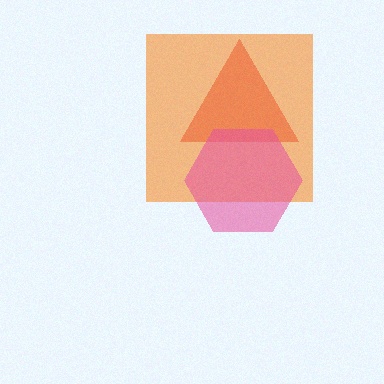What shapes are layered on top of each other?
The layered shapes are: a red triangle, an orange square, a pink hexagon.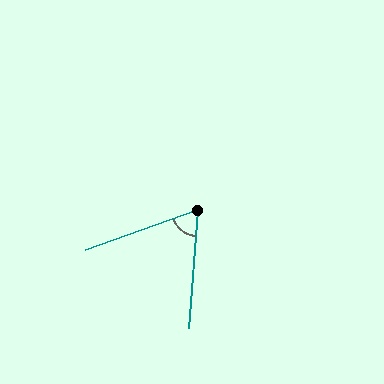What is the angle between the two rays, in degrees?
Approximately 66 degrees.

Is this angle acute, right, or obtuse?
It is acute.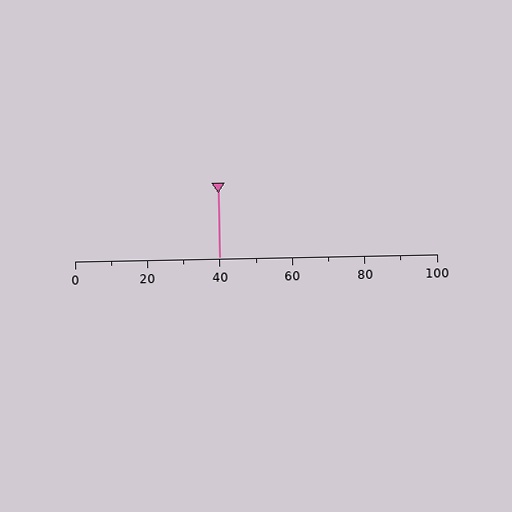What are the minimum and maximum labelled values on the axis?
The axis runs from 0 to 100.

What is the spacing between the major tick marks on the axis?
The major ticks are spaced 20 apart.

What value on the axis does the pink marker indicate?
The marker indicates approximately 40.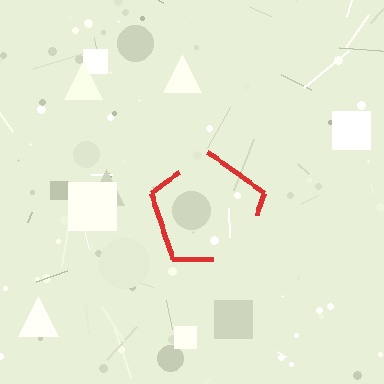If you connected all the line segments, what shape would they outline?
They would outline a pentagon.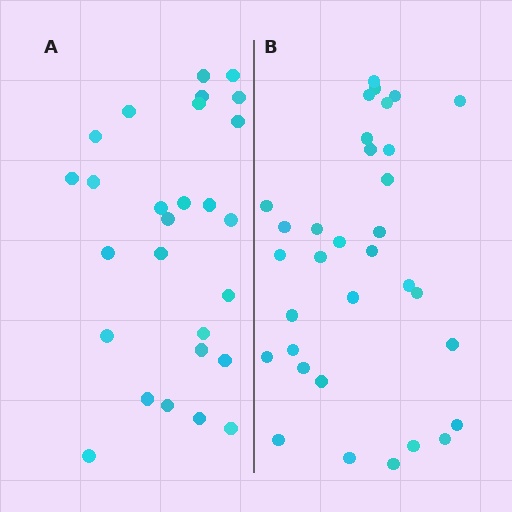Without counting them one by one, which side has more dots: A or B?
Region B (the right region) has more dots.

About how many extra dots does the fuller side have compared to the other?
Region B has about 6 more dots than region A.